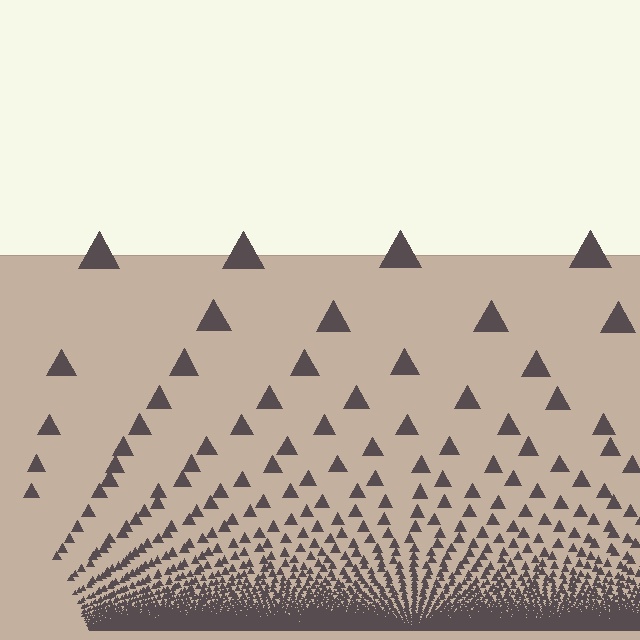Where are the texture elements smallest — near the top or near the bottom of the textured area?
Near the bottom.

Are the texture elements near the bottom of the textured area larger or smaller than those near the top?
Smaller. The gradient is inverted — elements near the bottom are smaller and denser.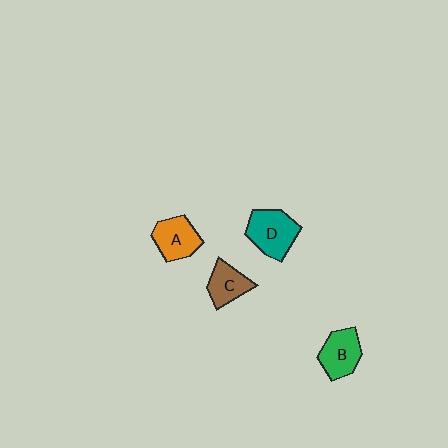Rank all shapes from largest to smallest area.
From largest to smallest: D (teal), B (green), A (orange), C (brown).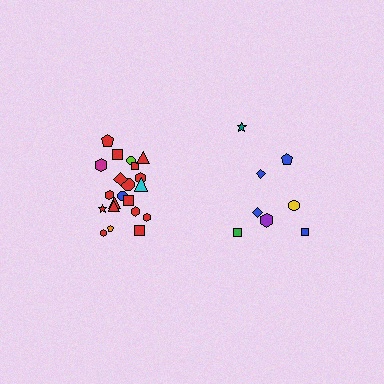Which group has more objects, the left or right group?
The left group.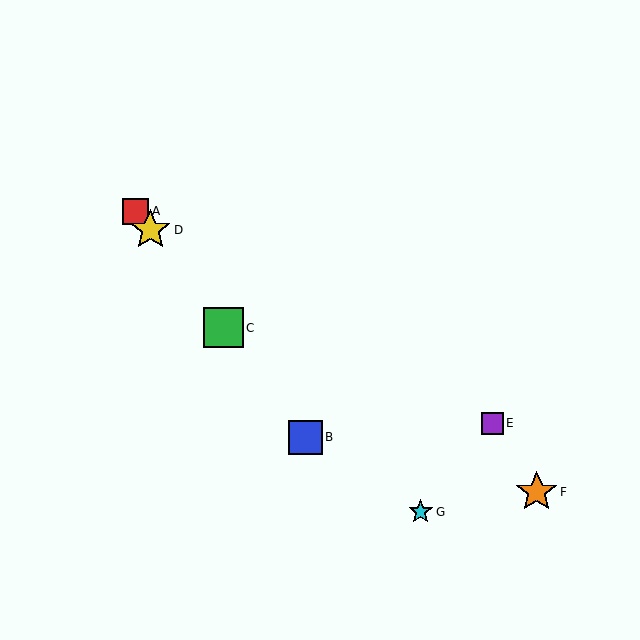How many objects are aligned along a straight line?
4 objects (A, B, C, D) are aligned along a straight line.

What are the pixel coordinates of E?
Object E is at (492, 423).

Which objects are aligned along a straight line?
Objects A, B, C, D are aligned along a straight line.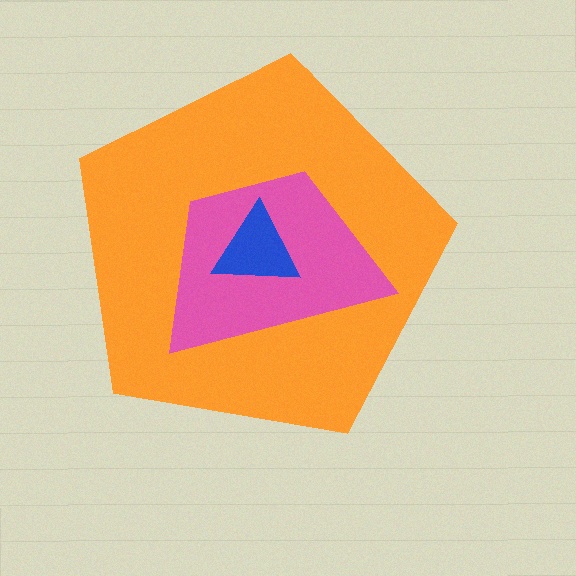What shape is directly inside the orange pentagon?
The pink trapezoid.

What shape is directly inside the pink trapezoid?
The blue triangle.